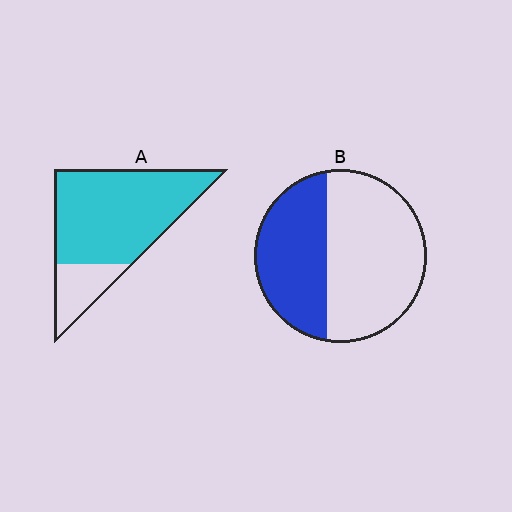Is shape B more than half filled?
No.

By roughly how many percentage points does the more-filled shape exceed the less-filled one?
By roughly 40 percentage points (A over B).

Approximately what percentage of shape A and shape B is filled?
A is approximately 80% and B is approximately 40%.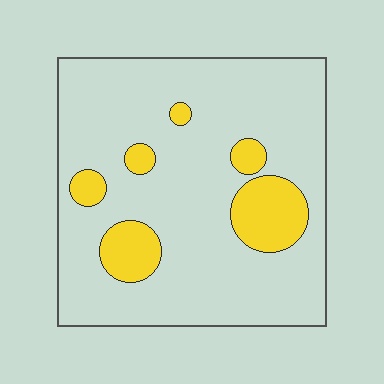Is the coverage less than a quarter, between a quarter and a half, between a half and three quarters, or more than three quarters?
Less than a quarter.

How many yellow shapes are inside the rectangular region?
6.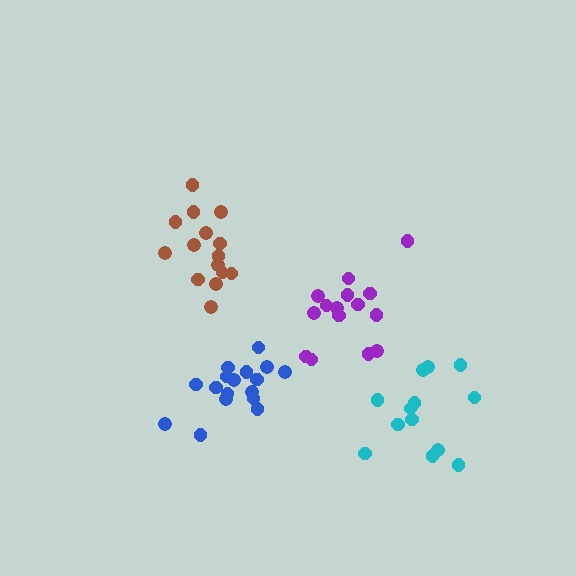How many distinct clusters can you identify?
There are 4 distinct clusters.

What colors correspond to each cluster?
The clusters are colored: cyan, brown, blue, purple.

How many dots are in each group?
Group 1: 13 dots, Group 2: 15 dots, Group 3: 17 dots, Group 4: 15 dots (60 total).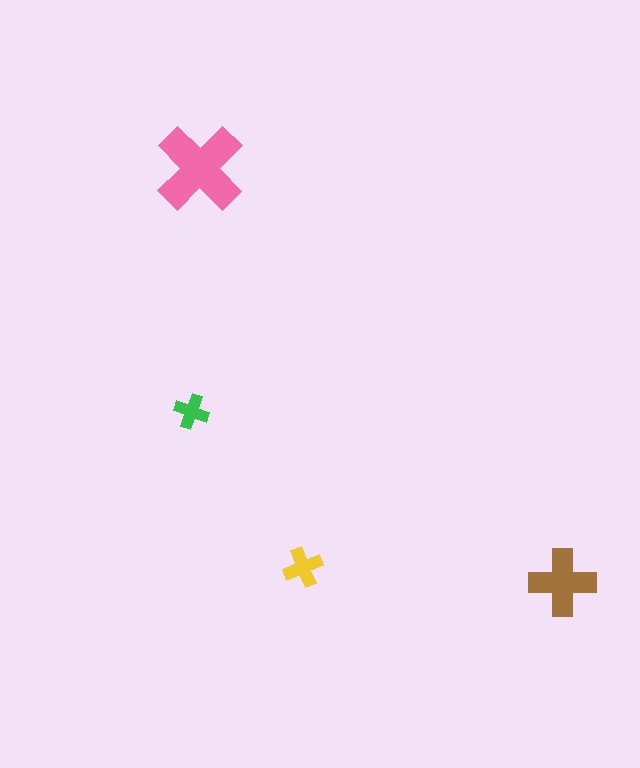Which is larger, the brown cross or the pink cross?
The pink one.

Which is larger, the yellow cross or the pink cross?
The pink one.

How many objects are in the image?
There are 4 objects in the image.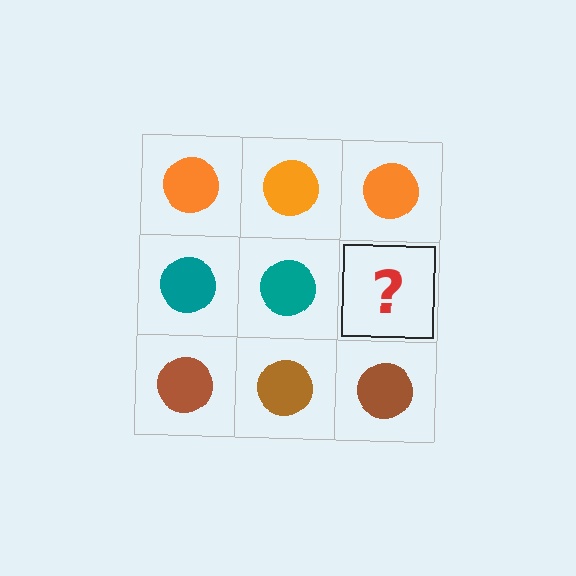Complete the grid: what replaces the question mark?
The question mark should be replaced with a teal circle.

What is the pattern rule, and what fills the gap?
The rule is that each row has a consistent color. The gap should be filled with a teal circle.